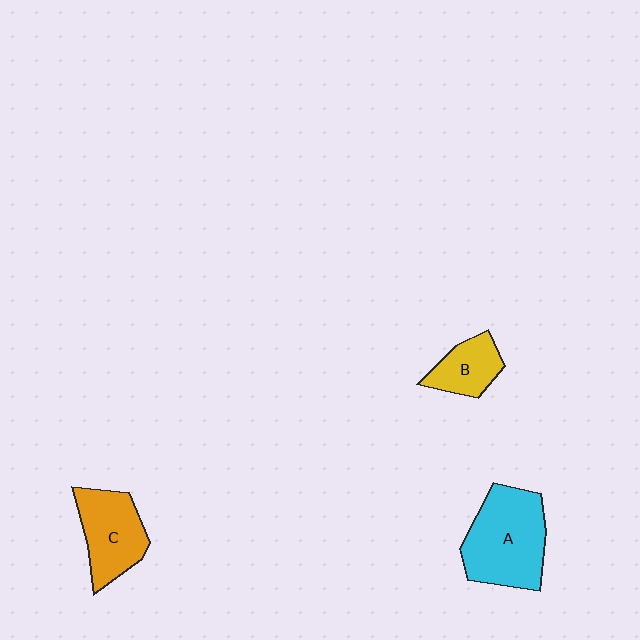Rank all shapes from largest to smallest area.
From largest to smallest: A (cyan), C (orange), B (yellow).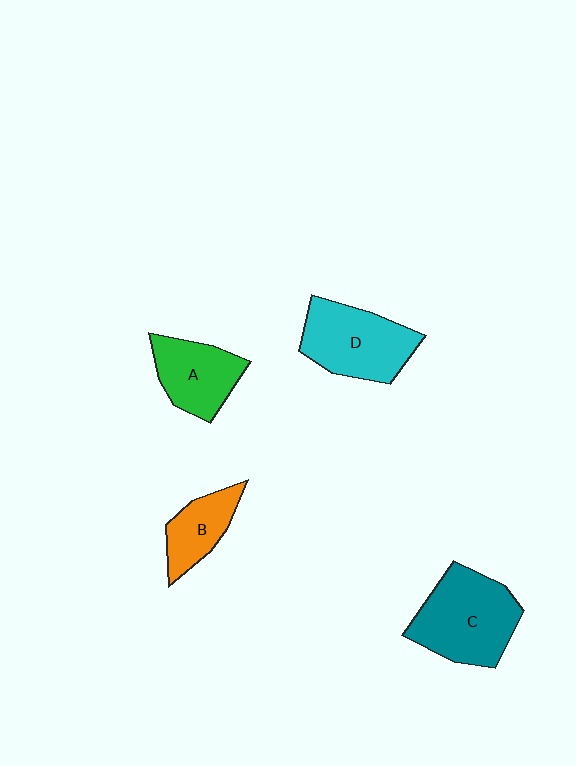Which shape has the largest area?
Shape C (teal).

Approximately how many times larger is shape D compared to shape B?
Approximately 1.7 times.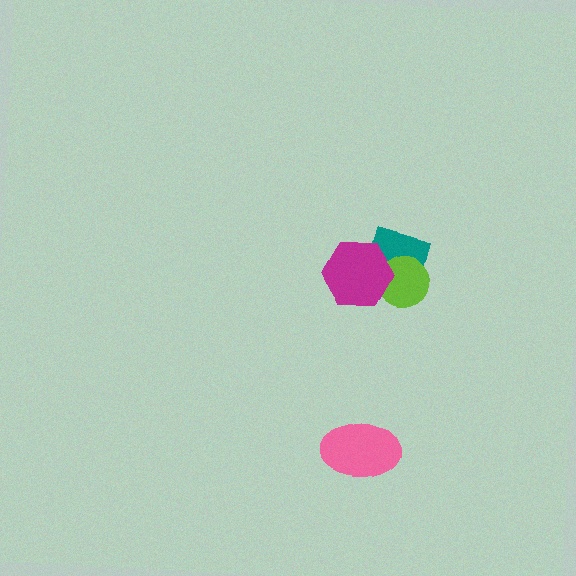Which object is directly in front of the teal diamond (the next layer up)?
The lime circle is directly in front of the teal diamond.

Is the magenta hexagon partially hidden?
No, no other shape covers it.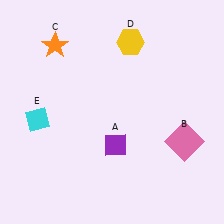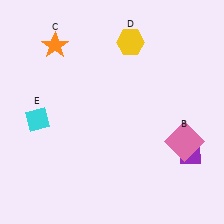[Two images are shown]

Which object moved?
The purple diamond (A) moved right.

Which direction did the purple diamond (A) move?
The purple diamond (A) moved right.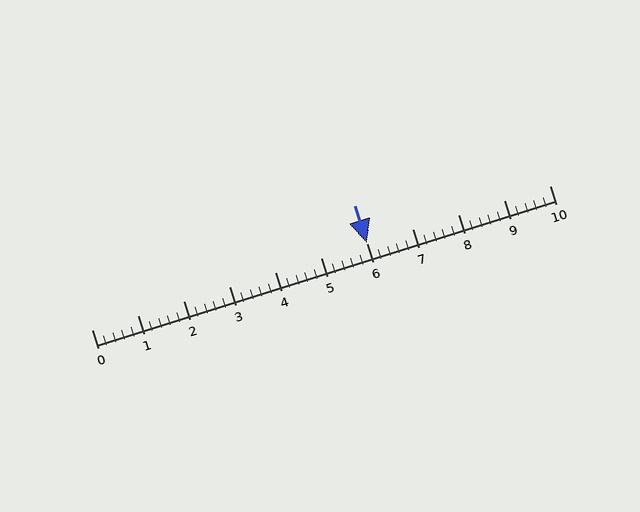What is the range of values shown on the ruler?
The ruler shows values from 0 to 10.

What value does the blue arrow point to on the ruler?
The blue arrow points to approximately 6.0.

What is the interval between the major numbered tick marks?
The major tick marks are spaced 1 units apart.